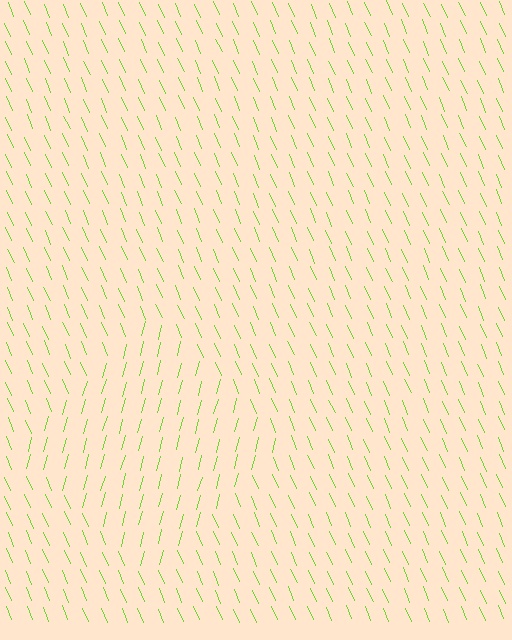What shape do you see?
I see a diamond.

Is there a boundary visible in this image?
Yes, there is a texture boundary formed by a change in line orientation.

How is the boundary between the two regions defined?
The boundary is defined purely by a change in line orientation (approximately 38 degrees difference). All lines are the same color and thickness.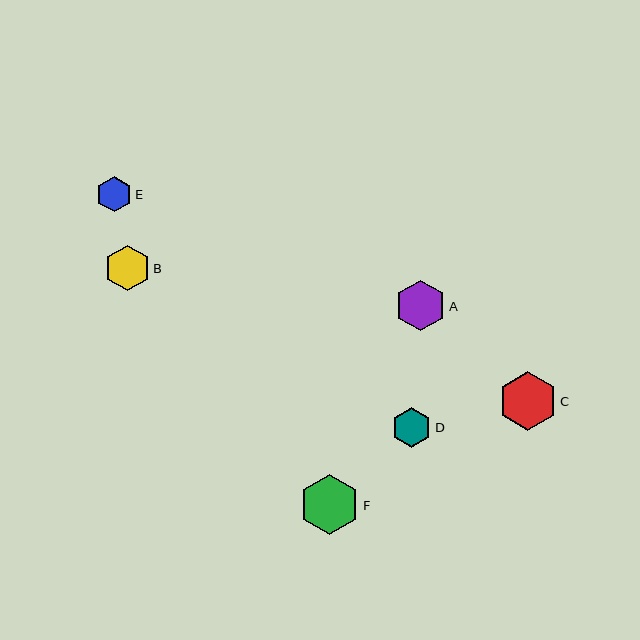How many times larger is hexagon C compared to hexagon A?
Hexagon C is approximately 1.2 times the size of hexagon A.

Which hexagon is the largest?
Hexagon F is the largest with a size of approximately 60 pixels.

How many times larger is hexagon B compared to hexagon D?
Hexagon B is approximately 1.2 times the size of hexagon D.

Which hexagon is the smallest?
Hexagon E is the smallest with a size of approximately 35 pixels.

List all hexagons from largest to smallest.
From largest to smallest: F, C, A, B, D, E.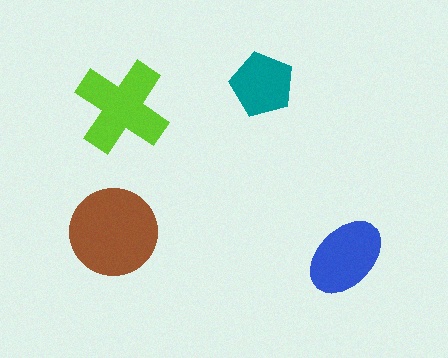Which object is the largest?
The brown circle.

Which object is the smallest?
The teal pentagon.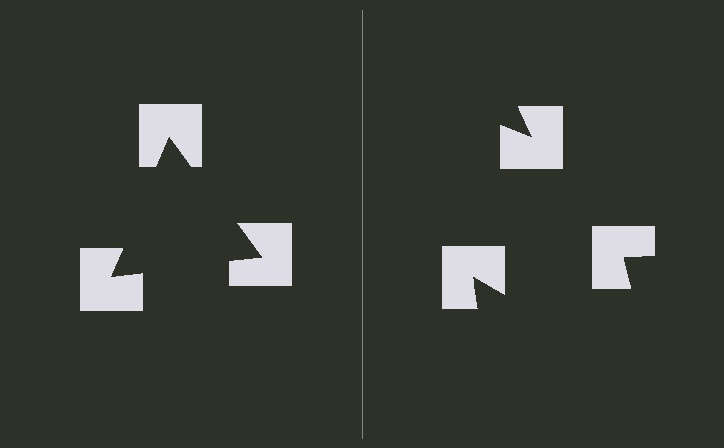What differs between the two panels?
The notched squares are positioned identically on both sides; only the wedge orientations differ. On the left they align to a triangle; on the right they are misaligned.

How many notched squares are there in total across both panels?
6 — 3 on each side.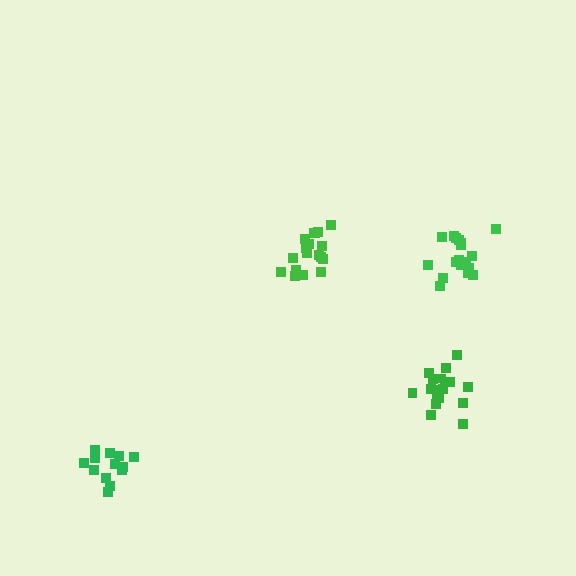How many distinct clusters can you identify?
There are 4 distinct clusters.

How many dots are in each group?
Group 1: 18 dots, Group 2: 13 dots, Group 3: 19 dots, Group 4: 19 dots (69 total).